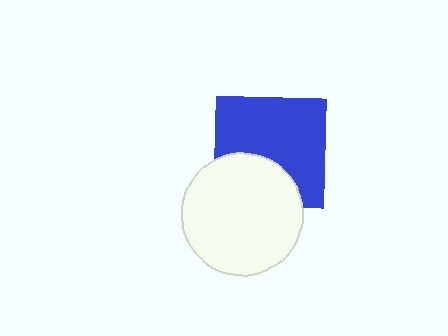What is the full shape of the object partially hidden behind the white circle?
The partially hidden object is a blue square.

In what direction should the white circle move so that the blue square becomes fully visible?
The white circle should move down. That is the shortest direction to clear the overlap and leave the blue square fully visible.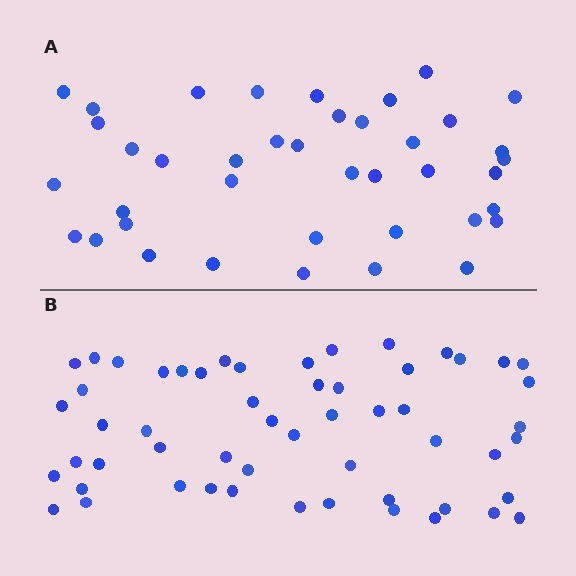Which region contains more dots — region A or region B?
Region B (the bottom region) has more dots.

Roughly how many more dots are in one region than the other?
Region B has approximately 15 more dots than region A.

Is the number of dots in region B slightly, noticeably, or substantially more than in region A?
Region B has noticeably more, but not dramatically so. The ratio is roughly 1.4 to 1.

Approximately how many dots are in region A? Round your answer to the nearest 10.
About 40 dots.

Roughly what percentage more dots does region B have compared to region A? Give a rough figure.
About 40% more.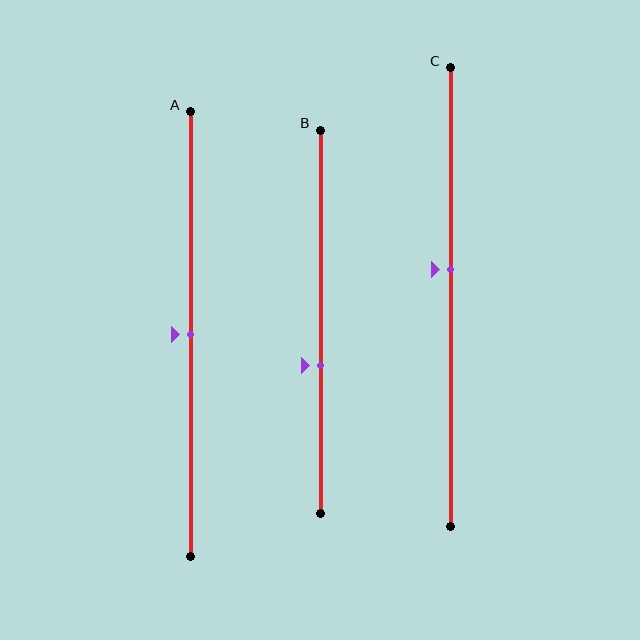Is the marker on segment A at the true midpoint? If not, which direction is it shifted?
Yes, the marker on segment A is at the true midpoint.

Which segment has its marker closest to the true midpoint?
Segment A has its marker closest to the true midpoint.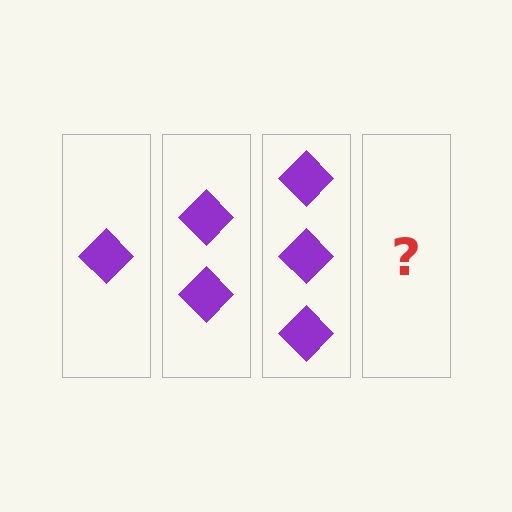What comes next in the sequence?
The next element should be 4 diamonds.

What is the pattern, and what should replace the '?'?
The pattern is that each step adds one more diamond. The '?' should be 4 diamonds.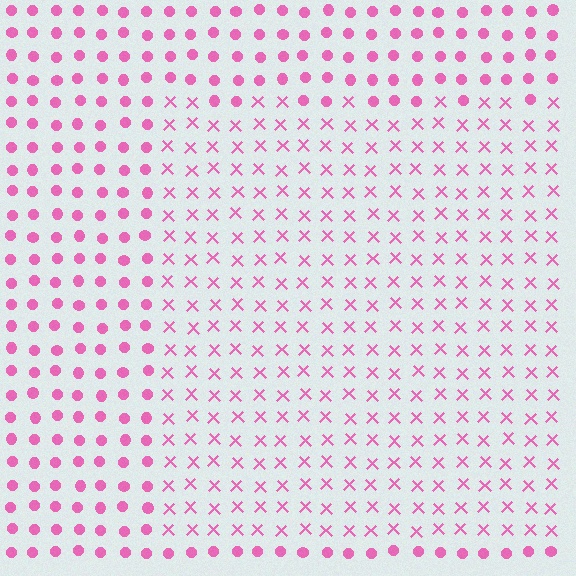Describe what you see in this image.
The image is filled with small pink elements arranged in a uniform grid. A rectangle-shaped region contains X marks, while the surrounding area contains circles. The boundary is defined purely by the change in element shape.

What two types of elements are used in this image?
The image uses X marks inside the rectangle region and circles outside it.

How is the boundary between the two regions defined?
The boundary is defined by a change in element shape: X marks inside vs. circles outside. All elements share the same color and spacing.